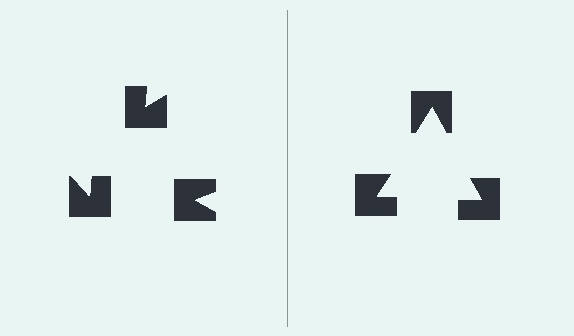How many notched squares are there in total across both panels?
6 — 3 on each side.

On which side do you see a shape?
An illusory triangle appears on the right side. On the left side the wedge cuts are rotated, so no coherent shape forms.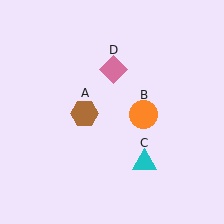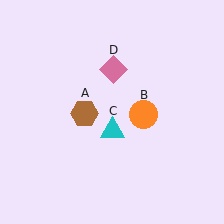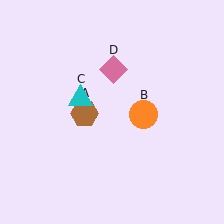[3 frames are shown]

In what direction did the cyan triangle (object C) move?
The cyan triangle (object C) moved up and to the left.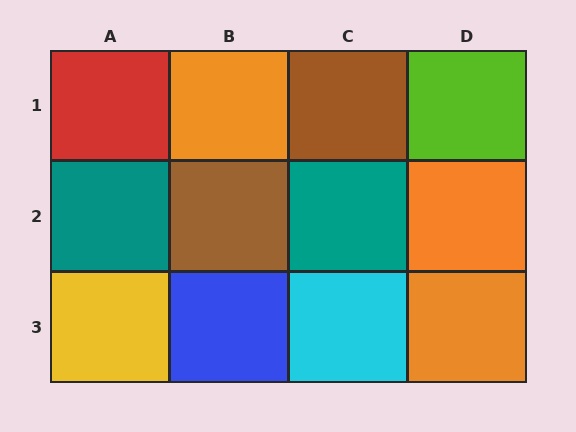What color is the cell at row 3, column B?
Blue.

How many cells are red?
1 cell is red.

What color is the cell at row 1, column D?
Lime.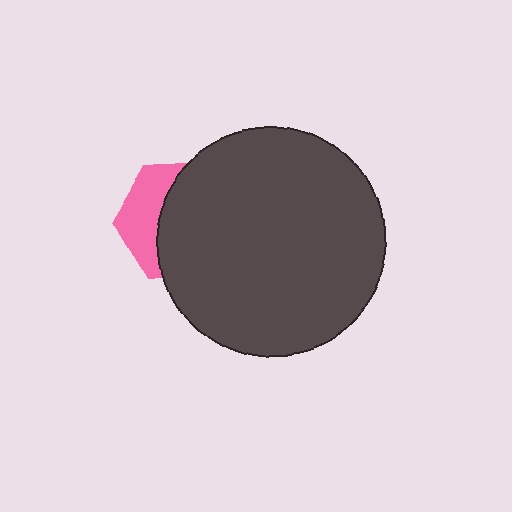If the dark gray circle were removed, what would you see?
You would see the complete pink hexagon.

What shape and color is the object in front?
The object in front is a dark gray circle.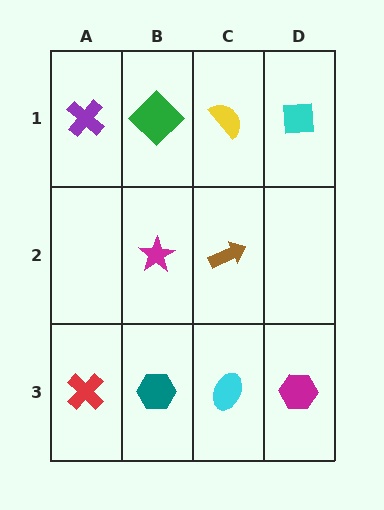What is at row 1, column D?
A cyan square.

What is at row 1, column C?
A yellow semicircle.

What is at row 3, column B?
A teal hexagon.